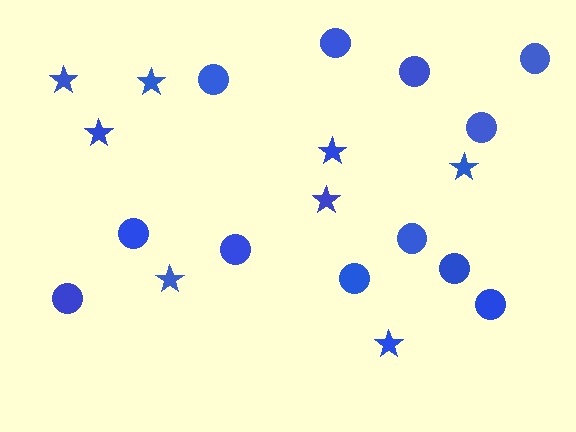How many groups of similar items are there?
There are 2 groups: one group of stars (8) and one group of circles (12).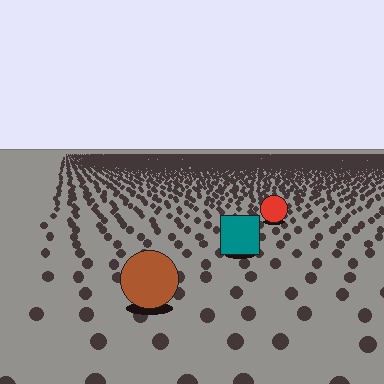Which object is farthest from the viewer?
The red circle is farthest from the viewer. It appears smaller and the ground texture around it is denser.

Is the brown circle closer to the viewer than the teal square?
Yes. The brown circle is closer — you can tell from the texture gradient: the ground texture is coarser near it.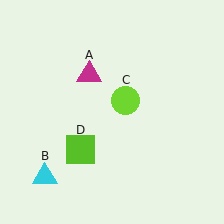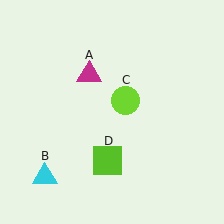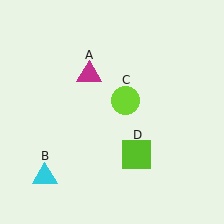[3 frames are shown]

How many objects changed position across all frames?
1 object changed position: lime square (object D).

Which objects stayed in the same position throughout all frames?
Magenta triangle (object A) and cyan triangle (object B) and lime circle (object C) remained stationary.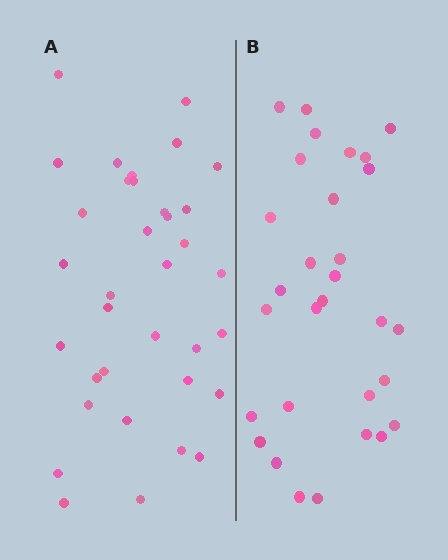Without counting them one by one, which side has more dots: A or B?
Region A (the left region) has more dots.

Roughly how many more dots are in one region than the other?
Region A has about 5 more dots than region B.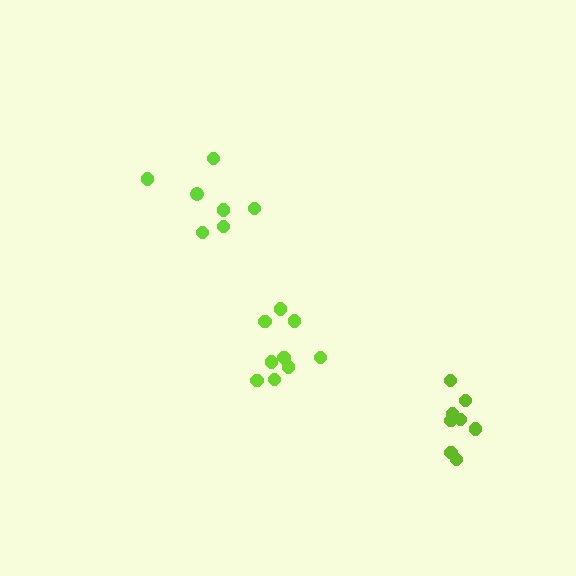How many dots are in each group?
Group 1: 9 dots, Group 2: 7 dots, Group 3: 8 dots (24 total).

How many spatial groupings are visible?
There are 3 spatial groupings.